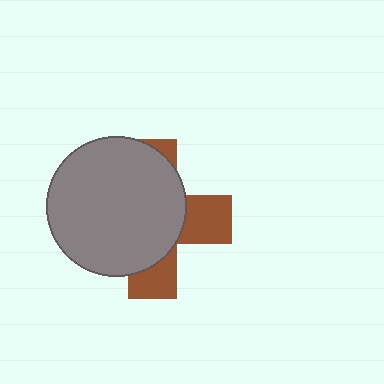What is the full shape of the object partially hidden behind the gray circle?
The partially hidden object is a brown cross.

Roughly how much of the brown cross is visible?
A small part of it is visible (roughly 34%).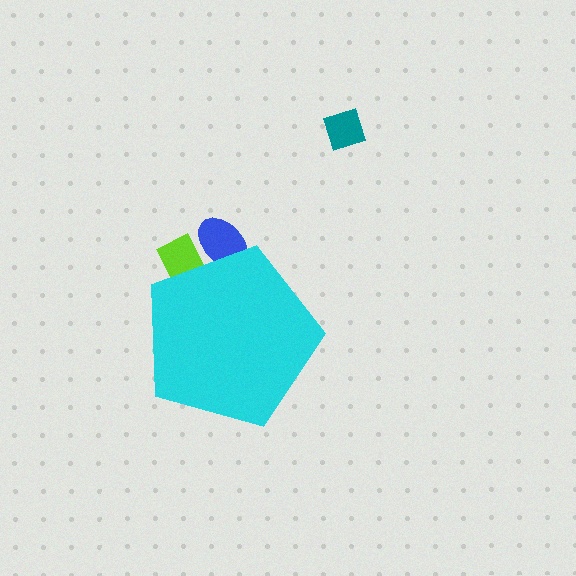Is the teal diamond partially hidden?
No, the teal diamond is fully visible.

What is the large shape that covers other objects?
A cyan pentagon.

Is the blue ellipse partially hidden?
Yes, the blue ellipse is partially hidden behind the cyan pentagon.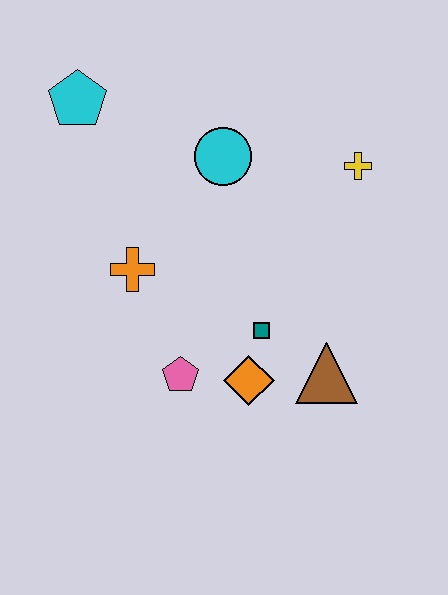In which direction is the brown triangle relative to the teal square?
The brown triangle is to the right of the teal square.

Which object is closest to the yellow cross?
The cyan circle is closest to the yellow cross.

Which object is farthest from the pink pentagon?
The cyan pentagon is farthest from the pink pentagon.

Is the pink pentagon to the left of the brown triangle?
Yes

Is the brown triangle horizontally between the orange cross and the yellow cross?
Yes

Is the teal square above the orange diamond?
Yes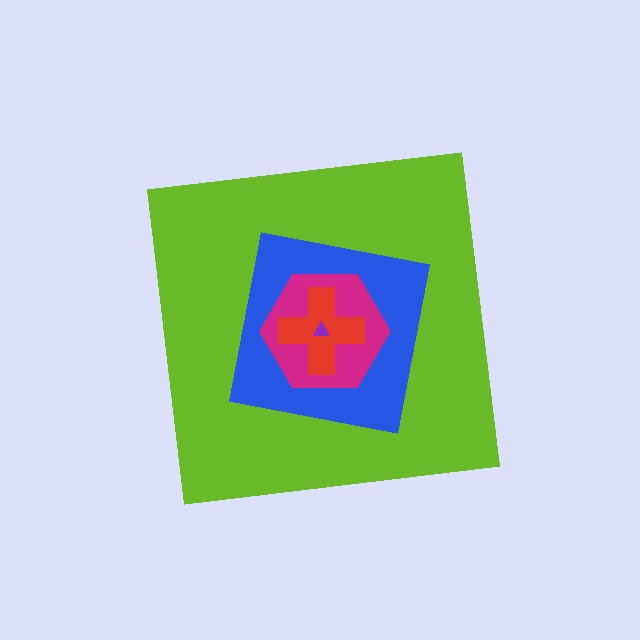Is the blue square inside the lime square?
Yes.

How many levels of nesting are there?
5.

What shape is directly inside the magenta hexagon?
The red cross.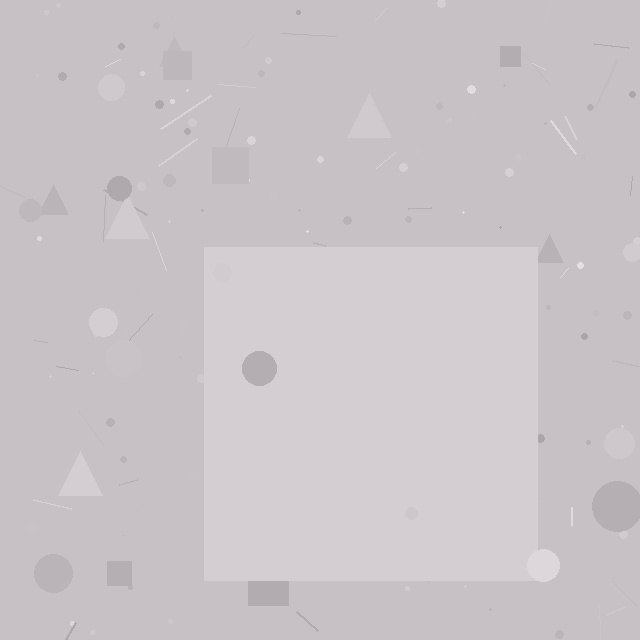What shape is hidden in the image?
A square is hidden in the image.